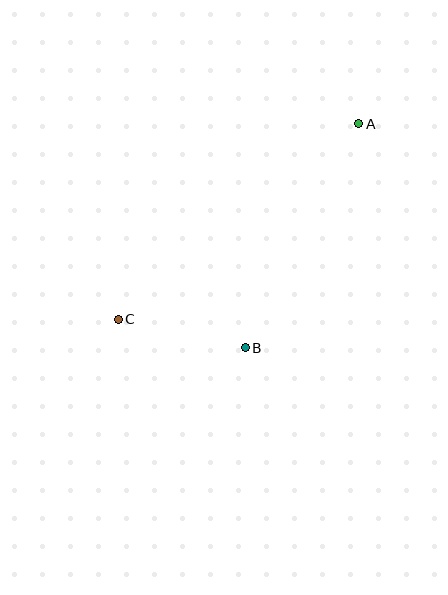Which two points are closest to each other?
Points B and C are closest to each other.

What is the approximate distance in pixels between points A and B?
The distance between A and B is approximately 251 pixels.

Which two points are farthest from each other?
Points A and C are farthest from each other.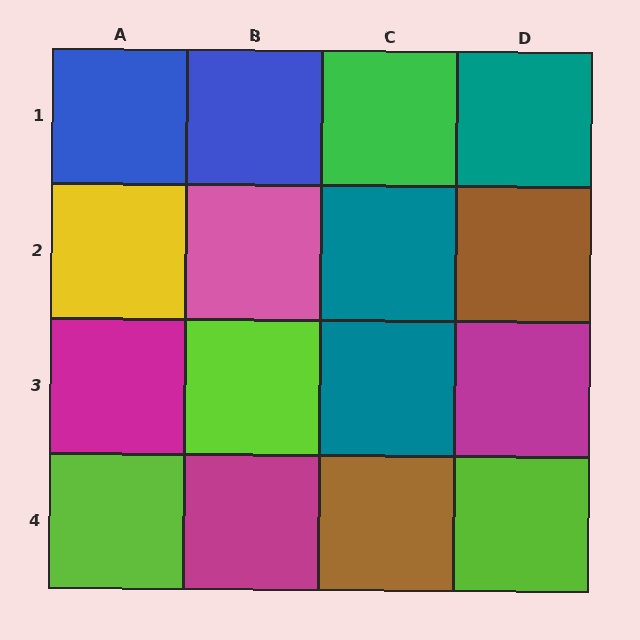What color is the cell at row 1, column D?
Teal.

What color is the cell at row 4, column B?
Magenta.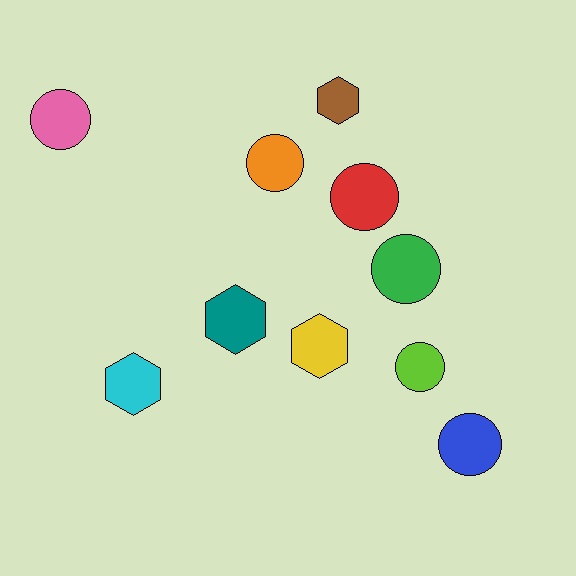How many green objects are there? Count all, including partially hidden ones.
There is 1 green object.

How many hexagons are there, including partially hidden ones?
There are 4 hexagons.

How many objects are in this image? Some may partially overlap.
There are 10 objects.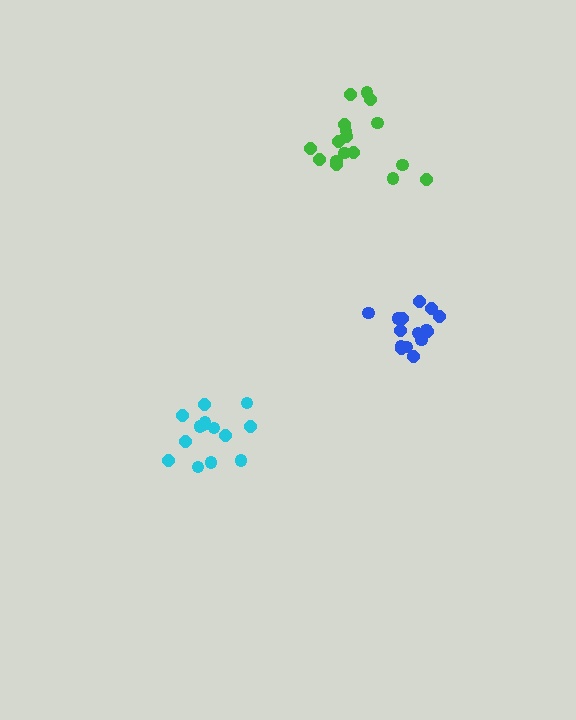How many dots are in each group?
Group 1: 17 dots, Group 2: 14 dots, Group 3: 17 dots (48 total).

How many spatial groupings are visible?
There are 3 spatial groupings.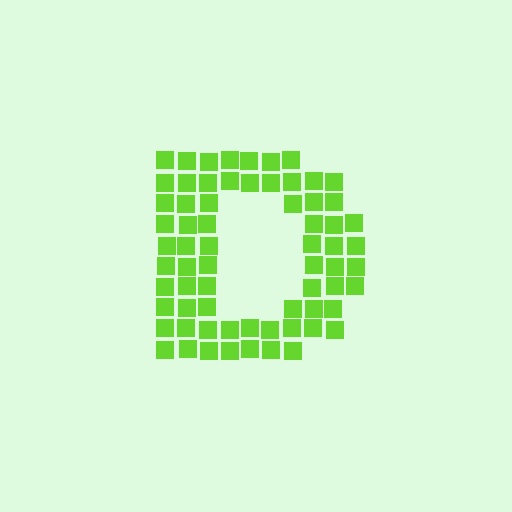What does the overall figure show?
The overall figure shows the letter D.